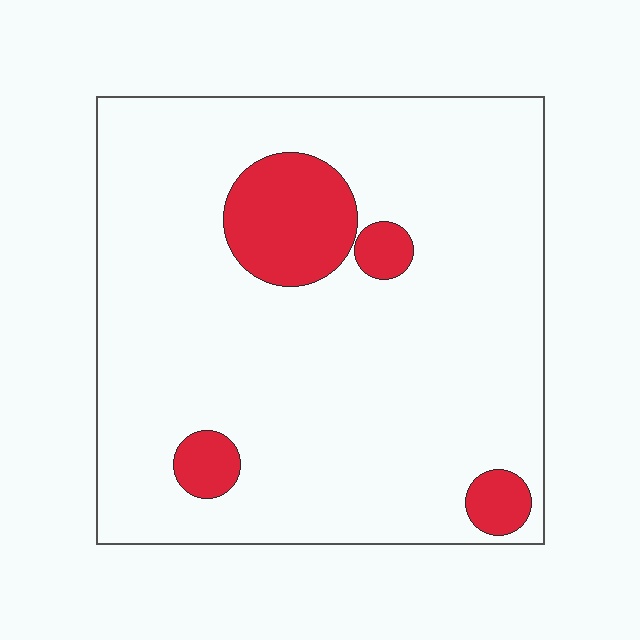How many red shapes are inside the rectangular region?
4.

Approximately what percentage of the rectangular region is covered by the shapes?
Approximately 10%.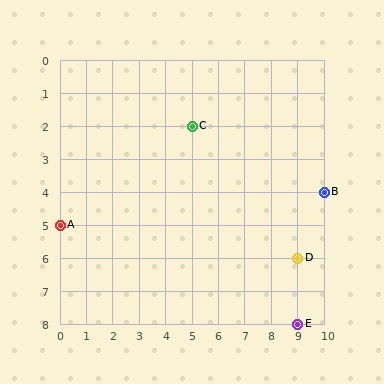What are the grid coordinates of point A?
Point A is at grid coordinates (0, 5).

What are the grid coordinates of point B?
Point B is at grid coordinates (10, 4).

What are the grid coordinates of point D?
Point D is at grid coordinates (9, 6).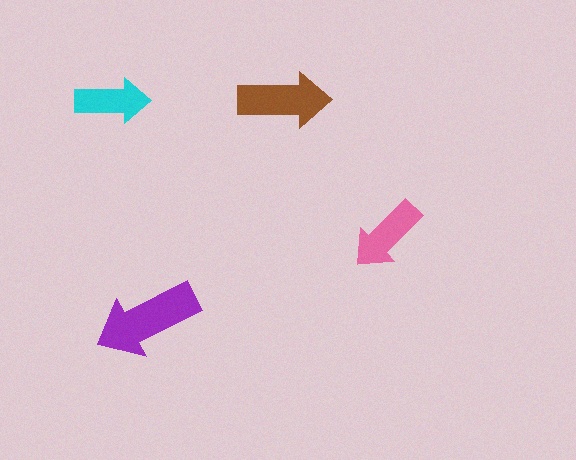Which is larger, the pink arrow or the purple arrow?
The purple one.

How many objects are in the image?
There are 4 objects in the image.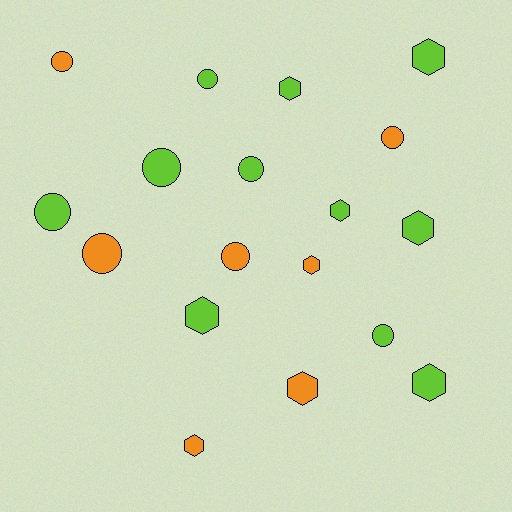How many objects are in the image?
There are 18 objects.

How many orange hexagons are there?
There are 3 orange hexagons.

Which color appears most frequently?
Lime, with 11 objects.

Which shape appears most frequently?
Hexagon, with 9 objects.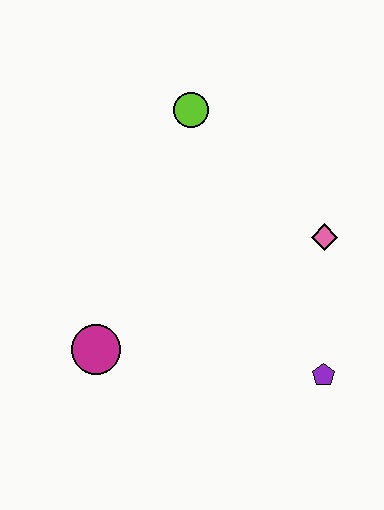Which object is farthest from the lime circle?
The purple pentagon is farthest from the lime circle.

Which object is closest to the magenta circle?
The purple pentagon is closest to the magenta circle.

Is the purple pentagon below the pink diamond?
Yes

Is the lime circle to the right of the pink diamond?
No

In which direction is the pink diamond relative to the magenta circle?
The pink diamond is to the right of the magenta circle.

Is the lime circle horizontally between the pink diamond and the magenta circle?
Yes